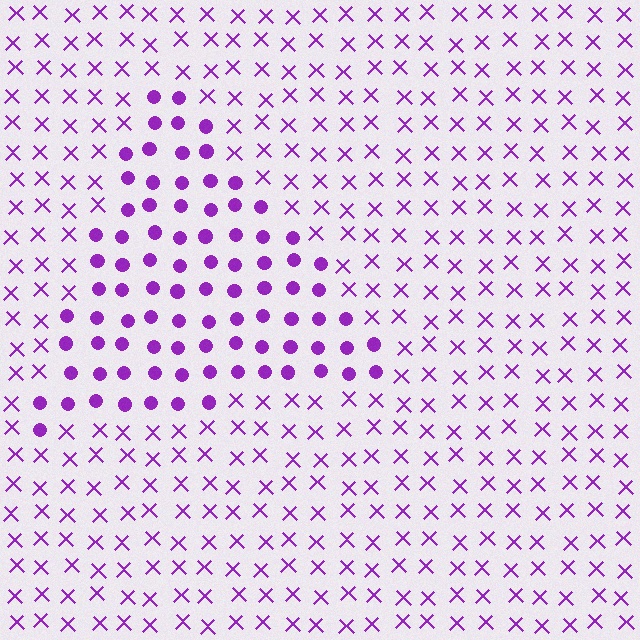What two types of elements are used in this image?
The image uses circles inside the triangle region and X marks outside it.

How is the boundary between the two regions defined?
The boundary is defined by a change in element shape: circles inside vs. X marks outside. All elements share the same color and spacing.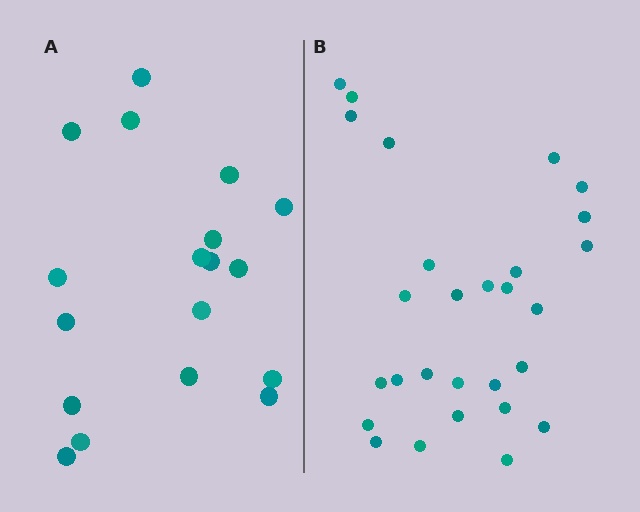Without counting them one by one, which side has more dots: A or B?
Region B (the right region) has more dots.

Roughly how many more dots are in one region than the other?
Region B has roughly 10 or so more dots than region A.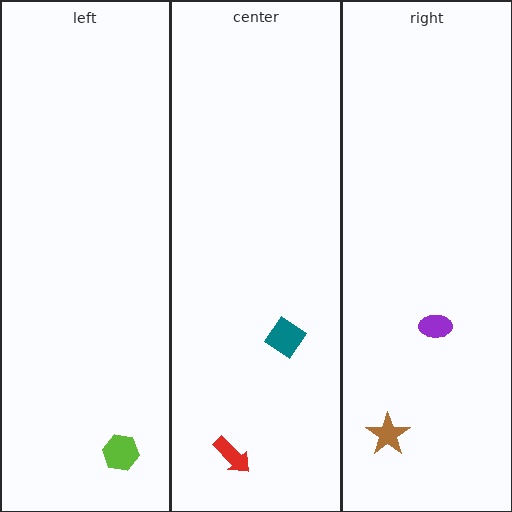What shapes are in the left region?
The lime hexagon.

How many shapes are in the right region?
2.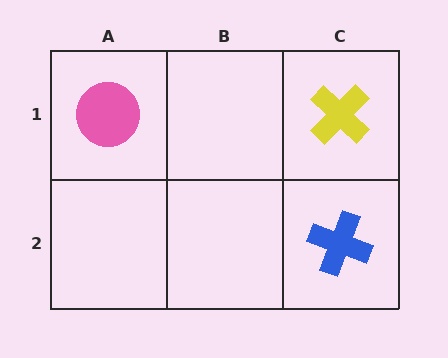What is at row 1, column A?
A pink circle.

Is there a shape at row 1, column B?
No, that cell is empty.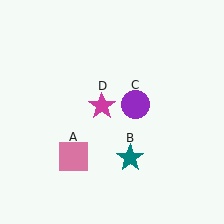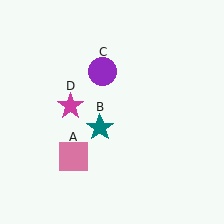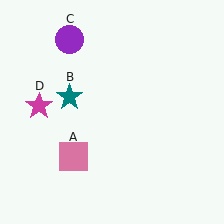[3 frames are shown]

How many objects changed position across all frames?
3 objects changed position: teal star (object B), purple circle (object C), magenta star (object D).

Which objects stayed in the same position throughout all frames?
Pink square (object A) remained stationary.